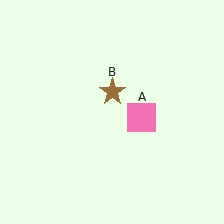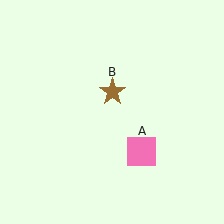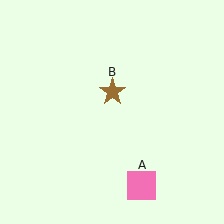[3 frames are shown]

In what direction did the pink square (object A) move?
The pink square (object A) moved down.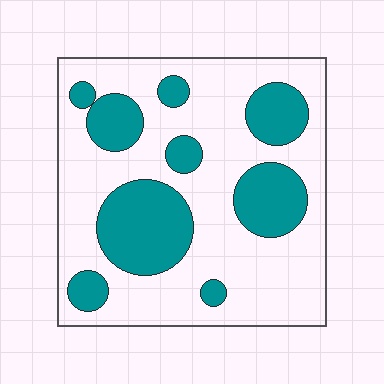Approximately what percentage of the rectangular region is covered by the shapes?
Approximately 30%.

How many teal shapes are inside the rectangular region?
9.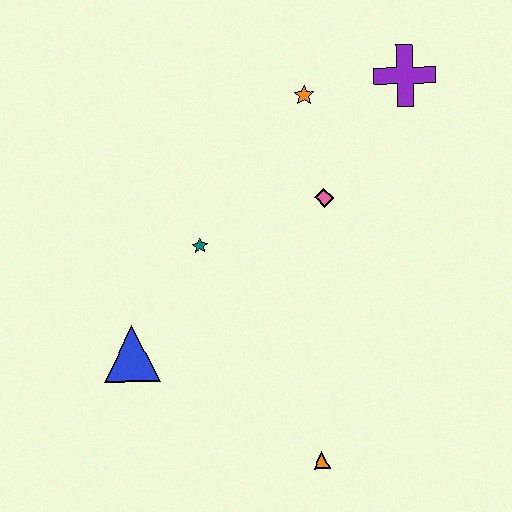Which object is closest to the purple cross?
The orange star is closest to the purple cross.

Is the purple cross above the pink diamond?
Yes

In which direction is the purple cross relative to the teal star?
The purple cross is to the right of the teal star.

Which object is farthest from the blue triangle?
The purple cross is farthest from the blue triangle.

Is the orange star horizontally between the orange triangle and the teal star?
Yes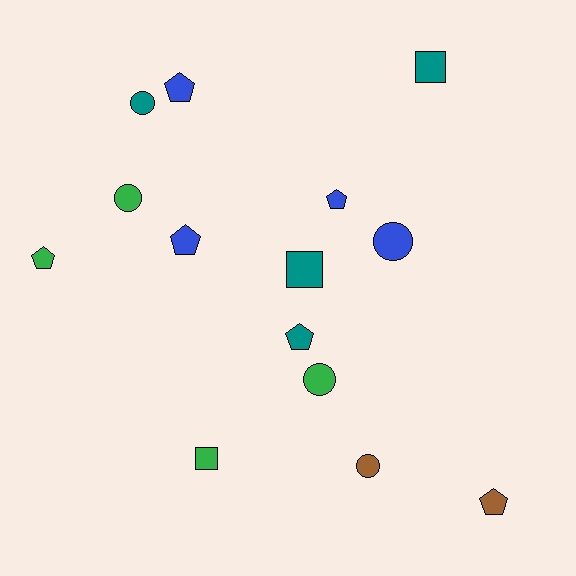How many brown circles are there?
There is 1 brown circle.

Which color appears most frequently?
Teal, with 4 objects.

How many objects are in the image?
There are 14 objects.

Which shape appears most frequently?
Pentagon, with 6 objects.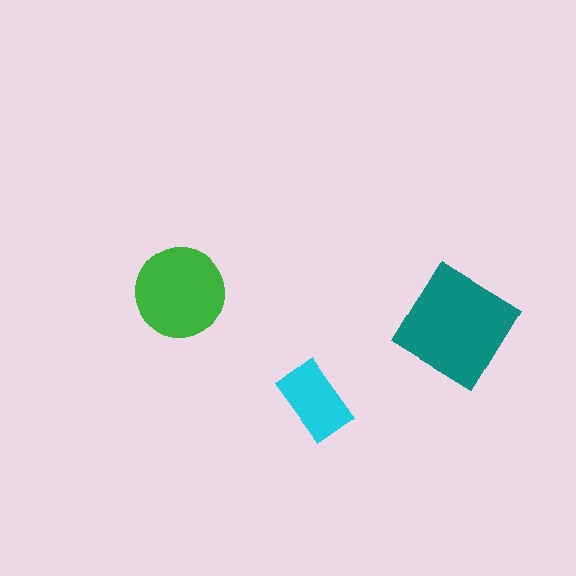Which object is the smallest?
The cyan rectangle.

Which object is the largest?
The teal diamond.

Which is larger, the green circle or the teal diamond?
The teal diamond.